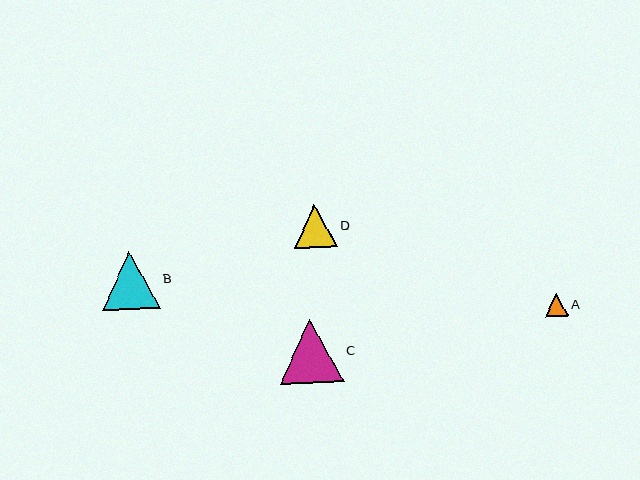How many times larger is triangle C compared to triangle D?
Triangle C is approximately 1.5 times the size of triangle D.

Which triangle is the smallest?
Triangle A is the smallest with a size of approximately 24 pixels.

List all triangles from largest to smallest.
From largest to smallest: C, B, D, A.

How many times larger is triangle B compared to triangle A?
Triangle B is approximately 2.4 times the size of triangle A.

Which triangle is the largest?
Triangle C is the largest with a size of approximately 64 pixels.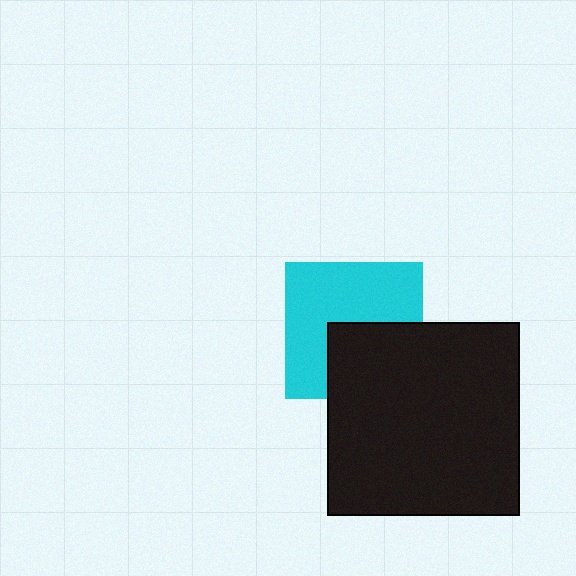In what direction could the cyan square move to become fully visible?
The cyan square could move up. That would shift it out from behind the black square entirely.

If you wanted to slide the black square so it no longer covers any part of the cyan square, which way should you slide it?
Slide it down — that is the most direct way to separate the two shapes.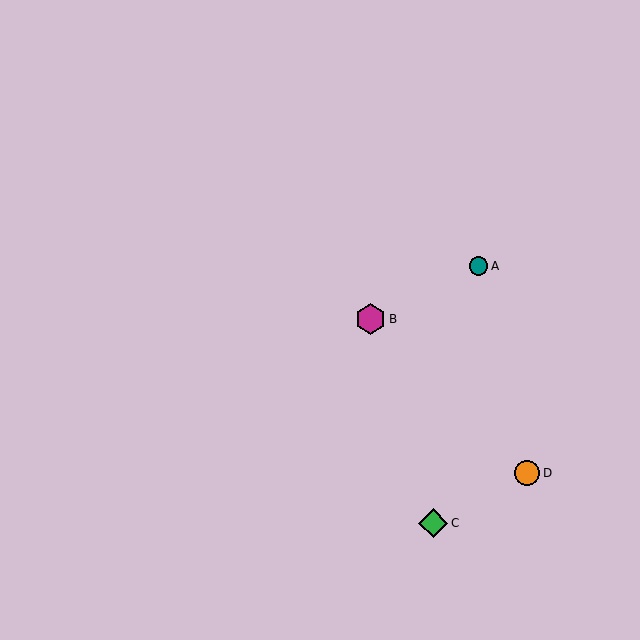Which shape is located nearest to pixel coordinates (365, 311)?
The magenta hexagon (labeled B) at (370, 319) is nearest to that location.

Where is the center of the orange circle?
The center of the orange circle is at (527, 473).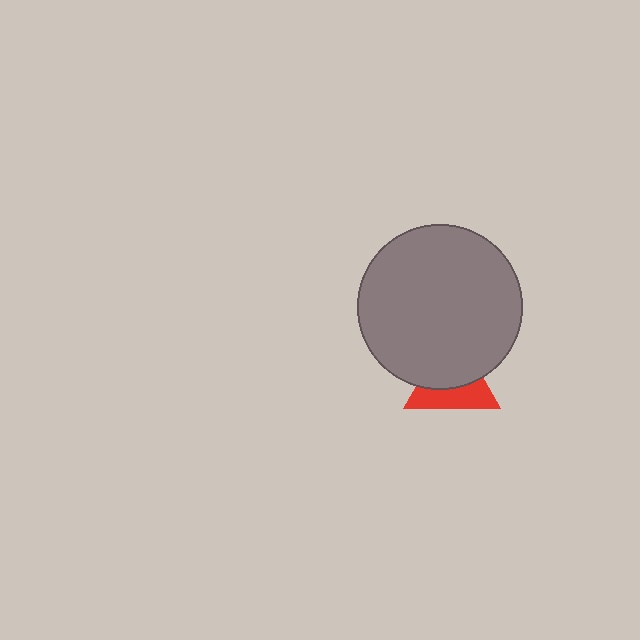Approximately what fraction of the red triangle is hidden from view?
Roughly 54% of the red triangle is hidden behind the gray circle.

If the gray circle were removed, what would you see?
You would see the complete red triangle.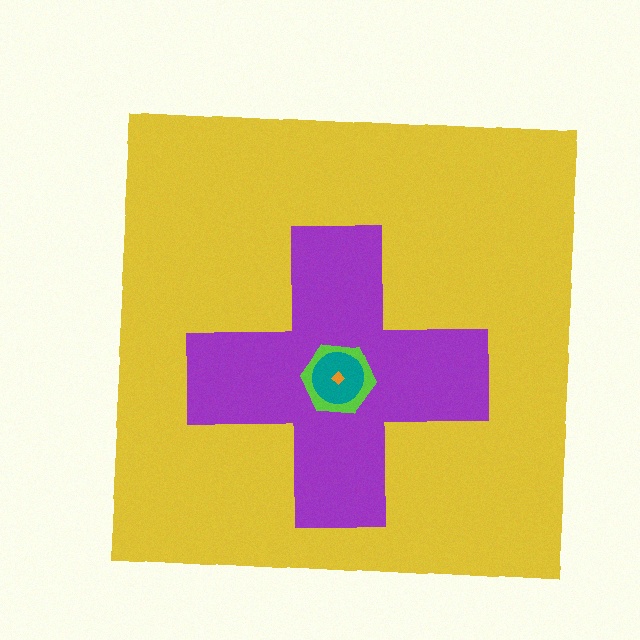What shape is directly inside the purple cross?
The lime hexagon.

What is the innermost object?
The orange diamond.